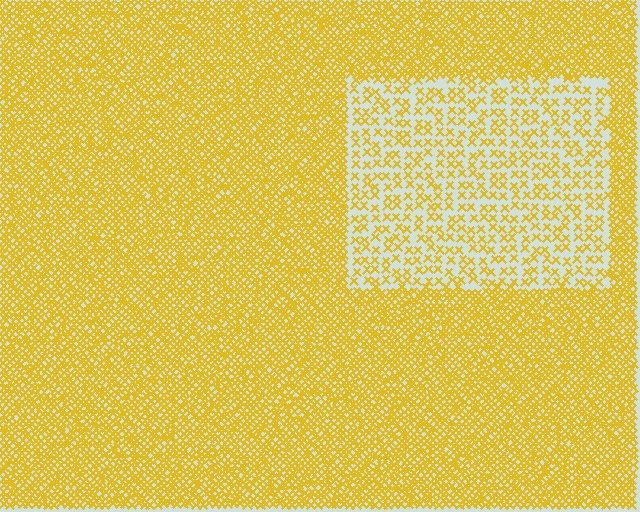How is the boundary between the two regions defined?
The boundary is defined by a change in element density (approximately 2.7x ratio). All elements are the same color, size, and shape.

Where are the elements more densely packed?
The elements are more densely packed outside the rectangle boundary.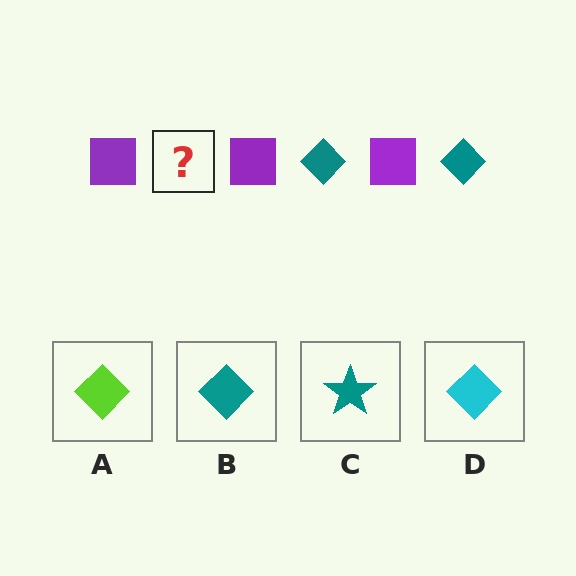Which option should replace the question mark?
Option B.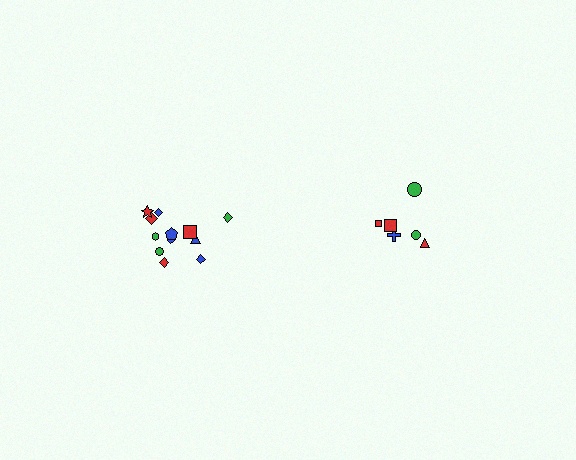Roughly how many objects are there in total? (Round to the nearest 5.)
Roughly 20 objects in total.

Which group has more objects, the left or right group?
The left group.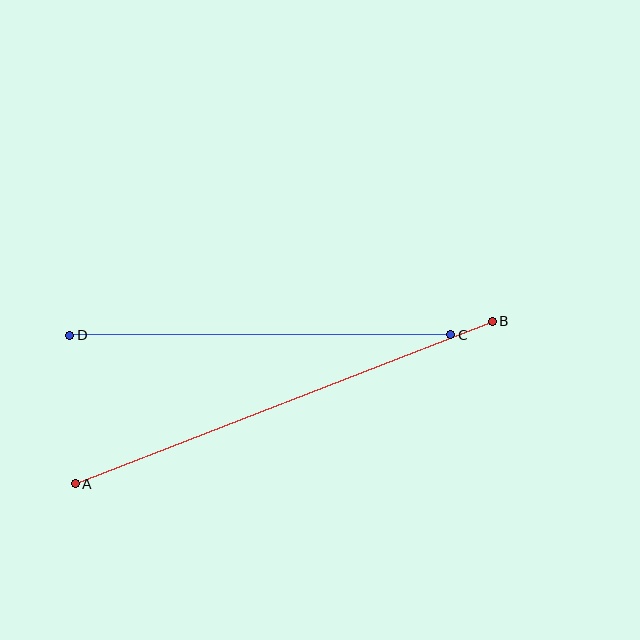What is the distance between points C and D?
The distance is approximately 381 pixels.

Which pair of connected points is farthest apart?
Points A and B are farthest apart.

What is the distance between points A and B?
The distance is approximately 447 pixels.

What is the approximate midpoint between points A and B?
The midpoint is at approximately (284, 402) pixels.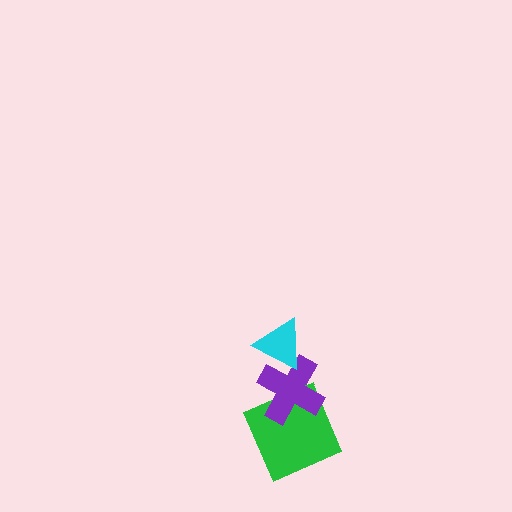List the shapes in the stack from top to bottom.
From top to bottom: the cyan triangle, the purple cross, the green square.